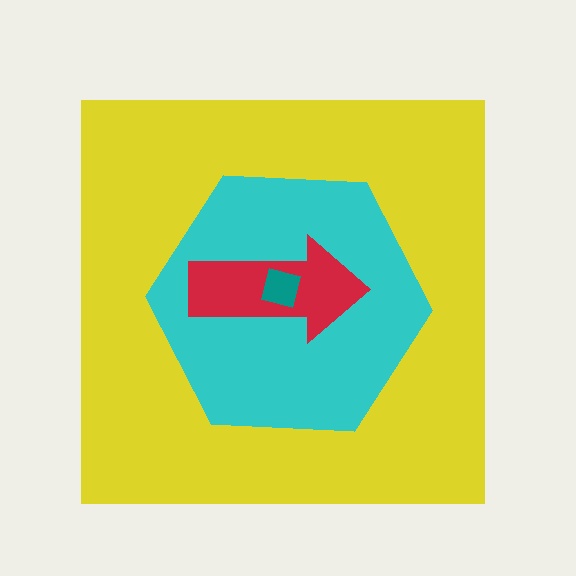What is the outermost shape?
The yellow square.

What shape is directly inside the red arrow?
The teal square.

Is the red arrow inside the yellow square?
Yes.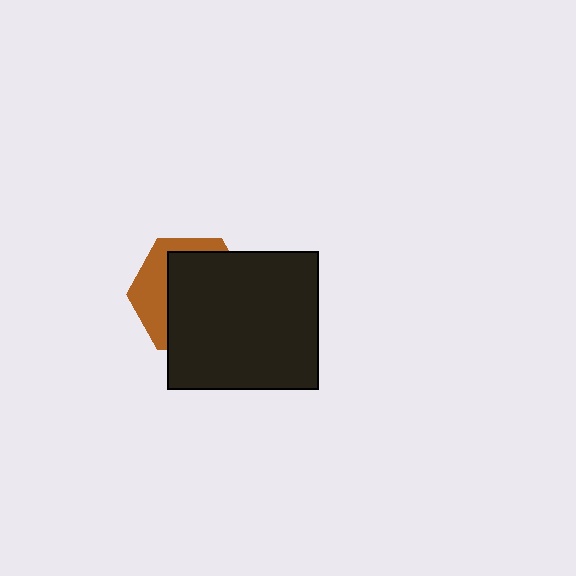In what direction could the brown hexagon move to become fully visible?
The brown hexagon could move toward the upper-left. That would shift it out from behind the black rectangle entirely.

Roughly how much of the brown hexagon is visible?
A small part of it is visible (roughly 34%).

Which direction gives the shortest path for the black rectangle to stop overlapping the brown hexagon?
Moving toward the lower-right gives the shortest separation.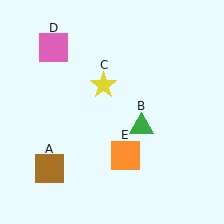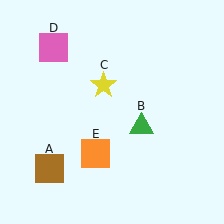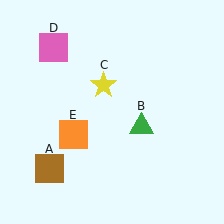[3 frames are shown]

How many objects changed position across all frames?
1 object changed position: orange square (object E).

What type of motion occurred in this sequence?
The orange square (object E) rotated clockwise around the center of the scene.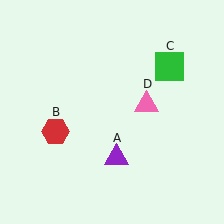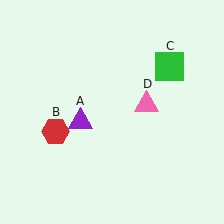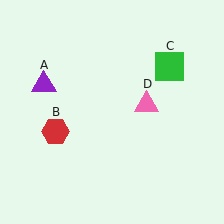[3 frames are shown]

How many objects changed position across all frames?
1 object changed position: purple triangle (object A).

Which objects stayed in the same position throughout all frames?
Red hexagon (object B) and green square (object C) and pink triangle (object D) remained stationary.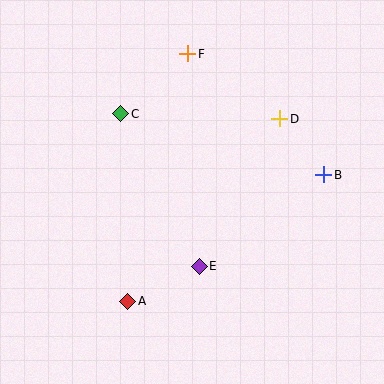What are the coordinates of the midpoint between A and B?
The midpoint between A and B is at (226, 238).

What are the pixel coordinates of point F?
Point F is at (188, 54).